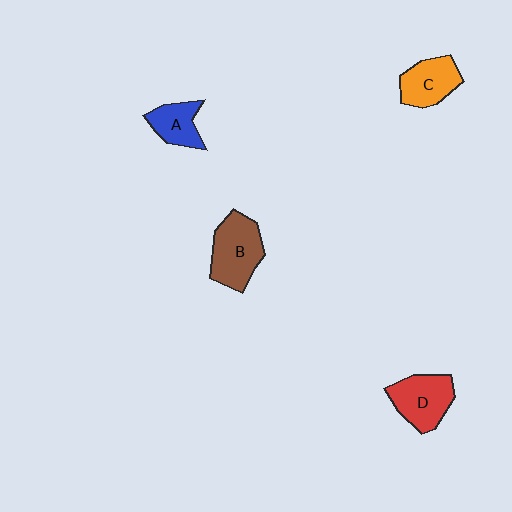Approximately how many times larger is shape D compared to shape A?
Approximately 1.5 times.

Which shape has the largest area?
Shape B (brown).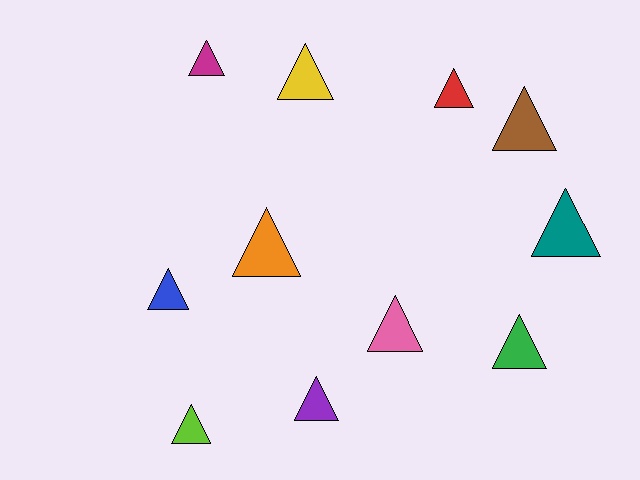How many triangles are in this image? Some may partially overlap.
There are 11 triangles.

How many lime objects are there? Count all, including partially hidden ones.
There is 1 lime object.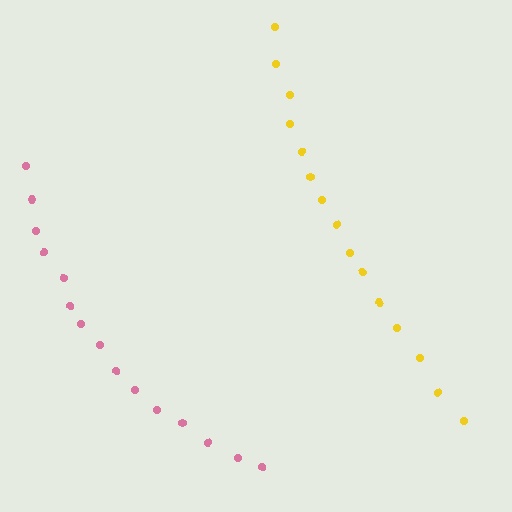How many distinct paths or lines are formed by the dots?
There are 2 distinct paths.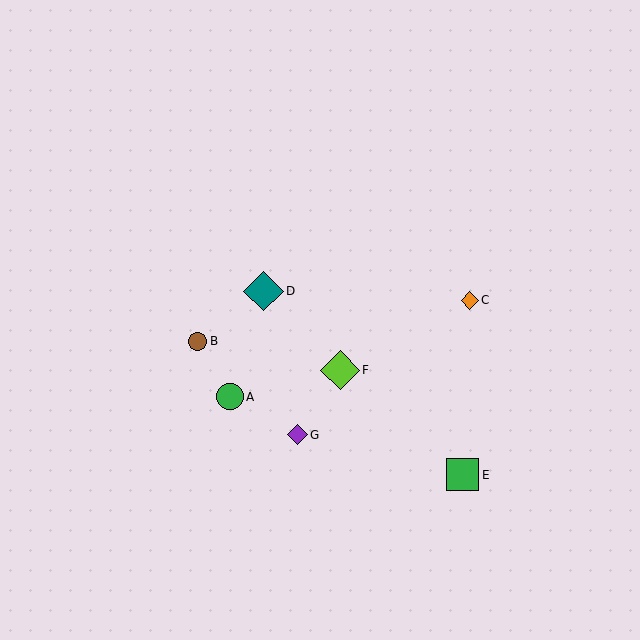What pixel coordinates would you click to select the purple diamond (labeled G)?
Click at (297, 435) to select the purple diamond G.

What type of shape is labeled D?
Shape D is a teal diamond.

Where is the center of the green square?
The center of the green square is at (463, 475).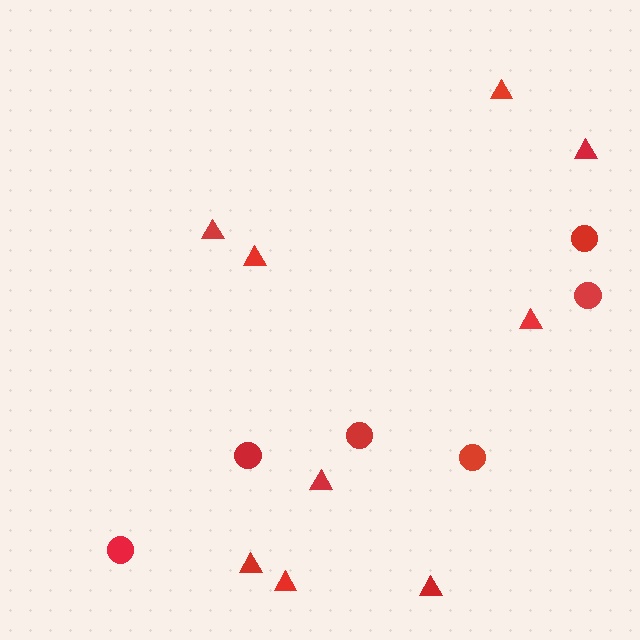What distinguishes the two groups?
There are 2 groups: one group of triangles (9) and one group of circles (6).